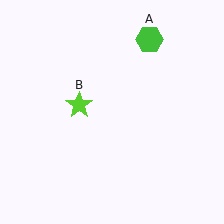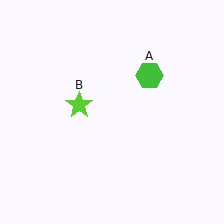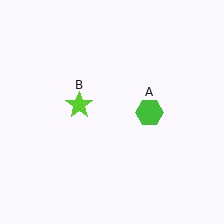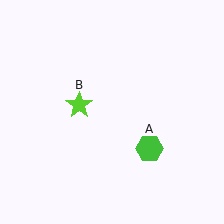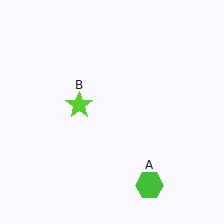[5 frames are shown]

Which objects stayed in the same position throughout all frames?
Lime star (object B) remained stationary.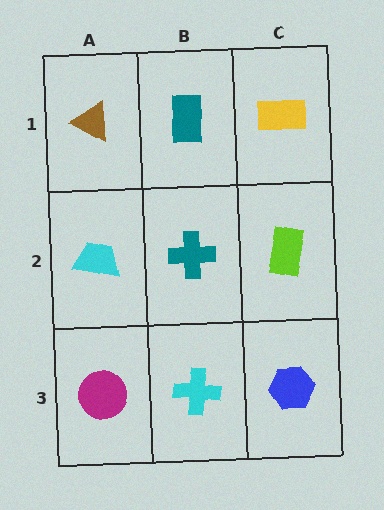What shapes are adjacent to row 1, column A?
A cyan trapezoid (row 2, column A), a teal rectangle (row 1, column B).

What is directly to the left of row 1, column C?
A teal rectangle.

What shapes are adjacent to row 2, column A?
A brown triangle (row 1, column A), a magenta circle (row 3, column A), a teal cross (row 2, column B).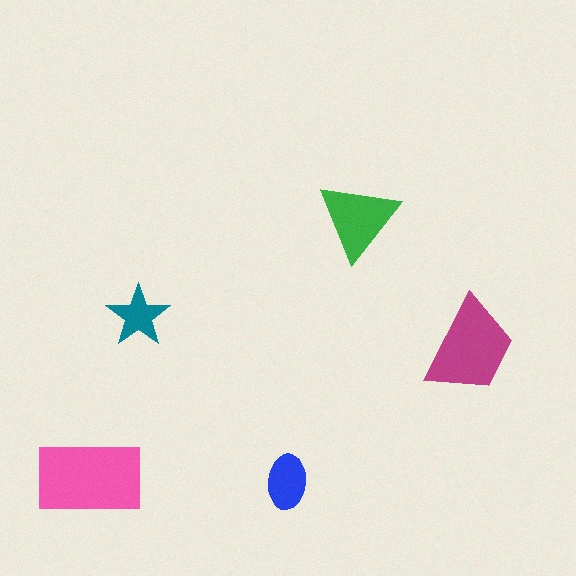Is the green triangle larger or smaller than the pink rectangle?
Smaller.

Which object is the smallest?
The teal star.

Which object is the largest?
The pink rectangle.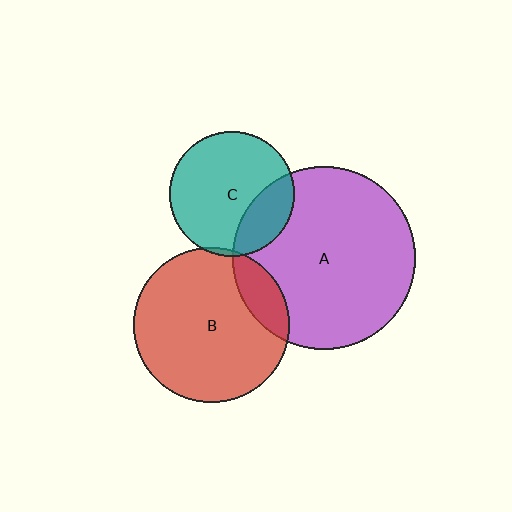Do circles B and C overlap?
Yes.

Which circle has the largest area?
Circle A (purple).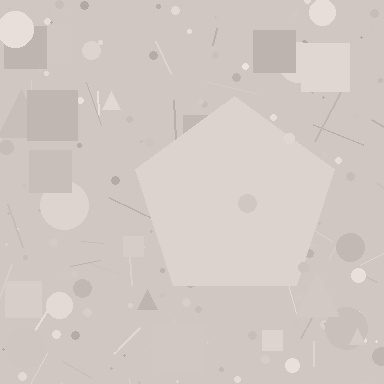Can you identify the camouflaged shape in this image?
The camouflaged shape is a pentagon.